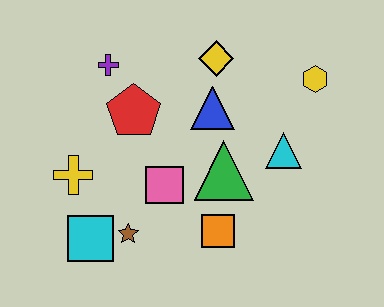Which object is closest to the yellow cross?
The cyan square is closest to the yellow cross.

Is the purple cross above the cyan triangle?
Yes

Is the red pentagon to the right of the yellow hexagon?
No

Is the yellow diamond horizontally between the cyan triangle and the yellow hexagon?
No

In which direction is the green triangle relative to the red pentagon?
The green triangle is to the right of the red pentagon.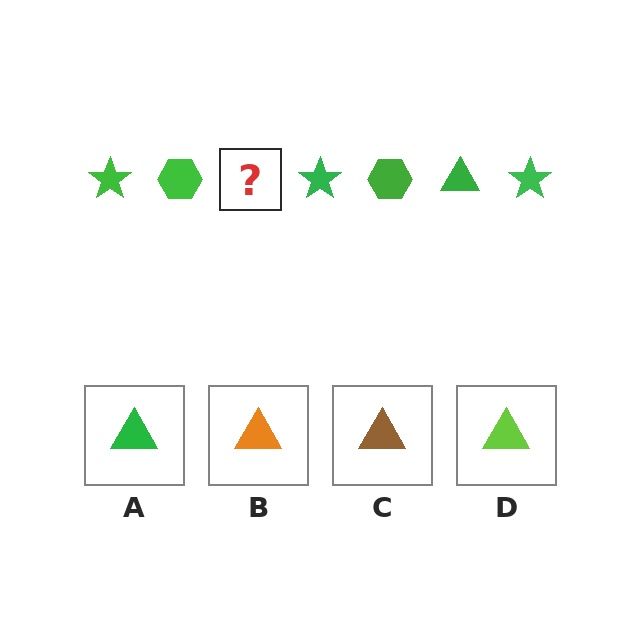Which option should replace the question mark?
Option A.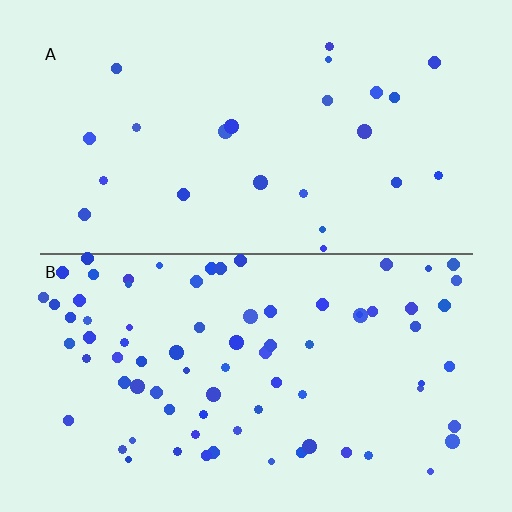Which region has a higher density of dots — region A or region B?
B (the bottom).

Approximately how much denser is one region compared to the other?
Approximately 3.4× — region B over region A.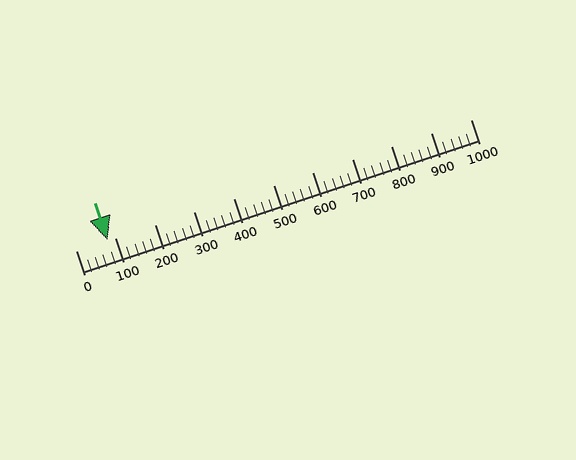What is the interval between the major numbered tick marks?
The major tick marks are spaced 100 units apart.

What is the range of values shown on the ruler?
The ruler shows values from 0 to 1000.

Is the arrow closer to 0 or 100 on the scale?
The arrow is closer to 100.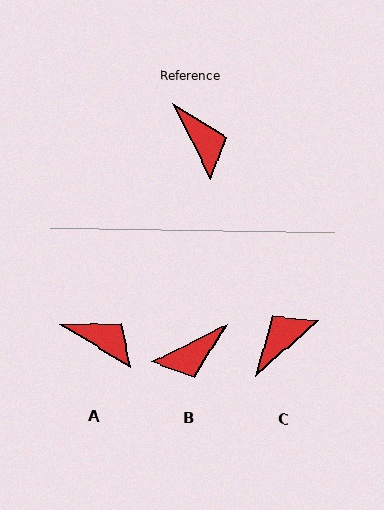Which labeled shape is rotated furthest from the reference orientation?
C, about 106 degrees away.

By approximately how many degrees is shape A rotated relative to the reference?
Approximately 33 degrees counter-clockwise.